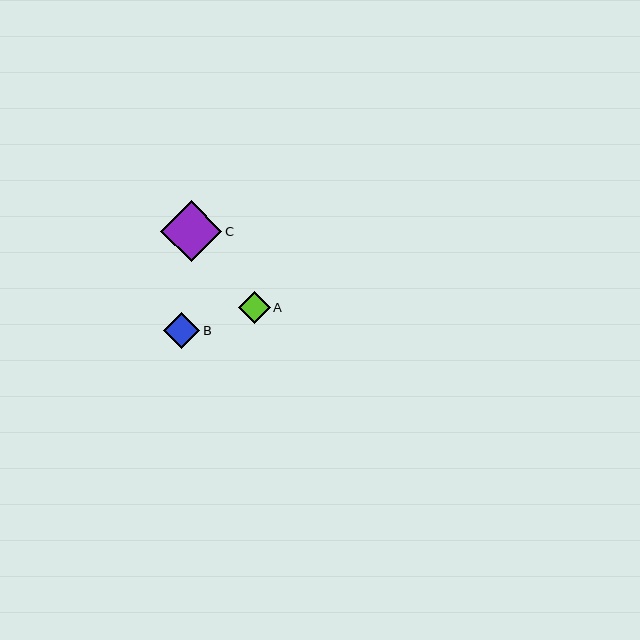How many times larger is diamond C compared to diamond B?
Diamond C is approximately 1.7 times the size of diamond B.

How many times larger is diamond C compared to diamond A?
Diamond C is approximately 1.9 times the size of diamond A.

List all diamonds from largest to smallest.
From largest to smallest: C, B, A.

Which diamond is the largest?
Diamond C is the largest with a size of approximately 61 pixels.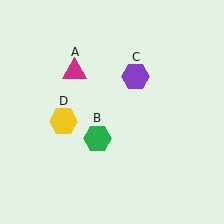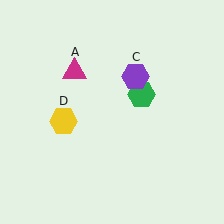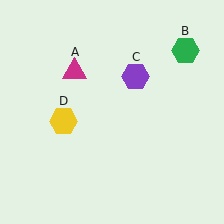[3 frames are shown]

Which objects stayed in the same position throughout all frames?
Magenta triangle (object A) and purple hexagon (object C) and yellow hexagon (object D) remained stationary.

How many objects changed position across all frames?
1 object changed position: green hexagon (object B).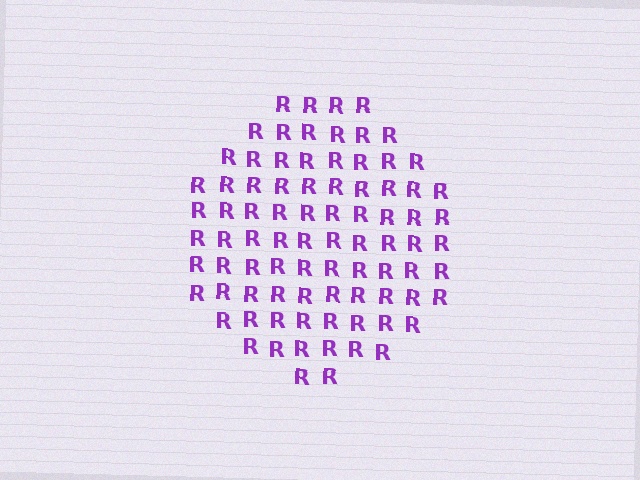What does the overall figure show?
The overall figure shows a circle.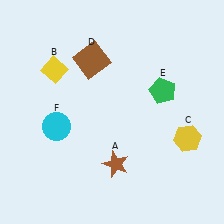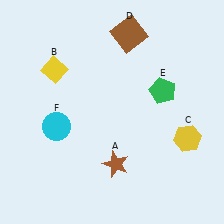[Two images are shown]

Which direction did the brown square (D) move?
The brown square (D) moved right.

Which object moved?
The brown square (D) moved right.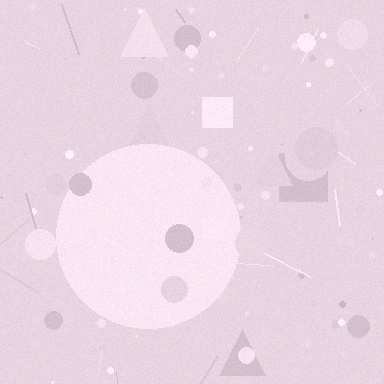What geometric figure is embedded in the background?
A circle is embedded in the background.